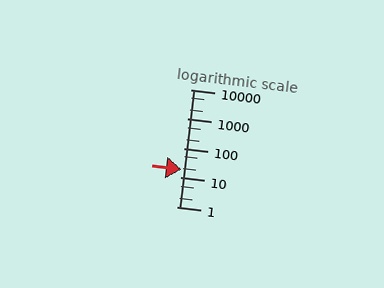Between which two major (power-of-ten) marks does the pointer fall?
The pointer is between 10 and 100.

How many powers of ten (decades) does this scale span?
The scale spans 4 decades, from 1 to 10000.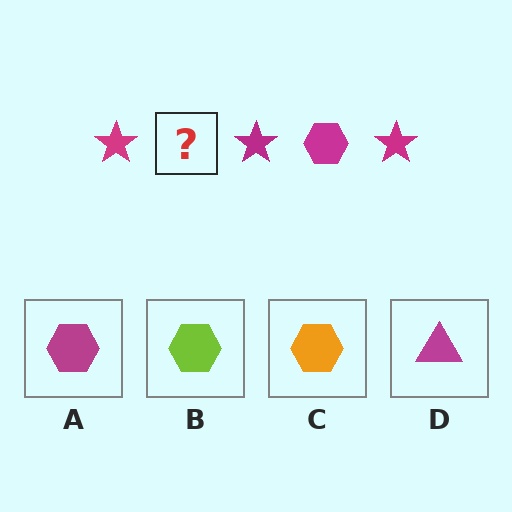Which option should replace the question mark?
Option A.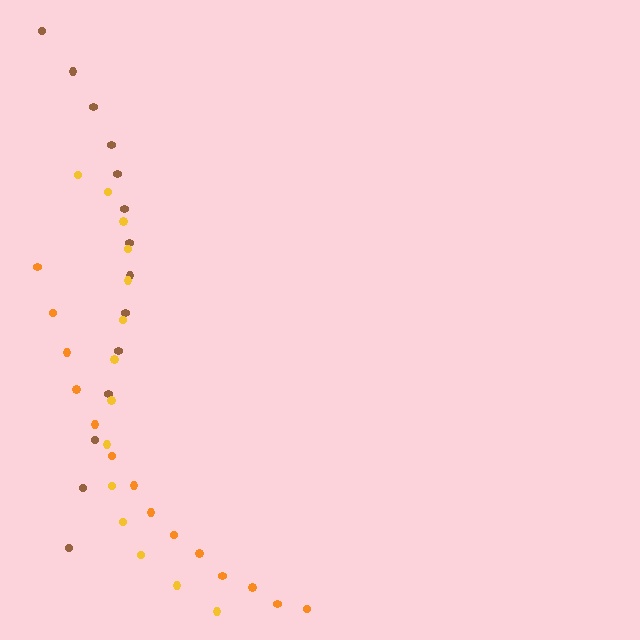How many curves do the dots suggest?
There are 3 distinct paths.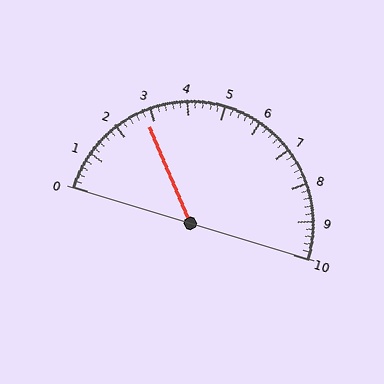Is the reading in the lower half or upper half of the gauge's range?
The reading is in the lower half of the range (0 to 10).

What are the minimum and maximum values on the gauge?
The gauge ranges from 0 to 10.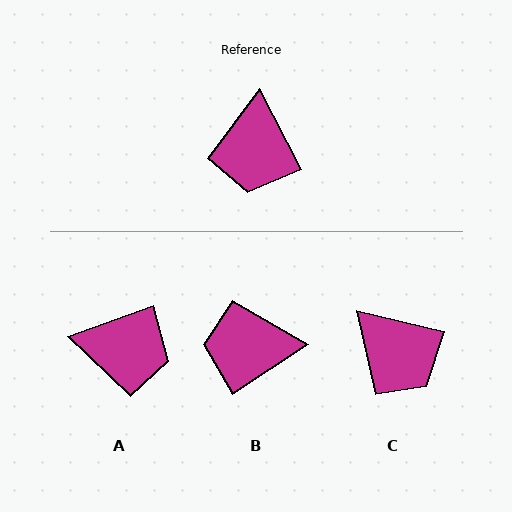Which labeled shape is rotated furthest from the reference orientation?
B, about 84 degrees away.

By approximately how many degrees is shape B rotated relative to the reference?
Approximately 84 degrees clockwise.